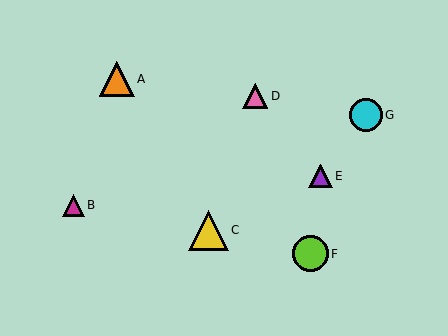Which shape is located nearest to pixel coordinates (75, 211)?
The magenta triangle (labeled B) at (74, 205) is nearest to that location.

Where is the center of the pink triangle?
The center of the pink triangle is at (255, 96).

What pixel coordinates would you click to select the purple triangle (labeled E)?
Click at (321, 176) to select the purple triangle E.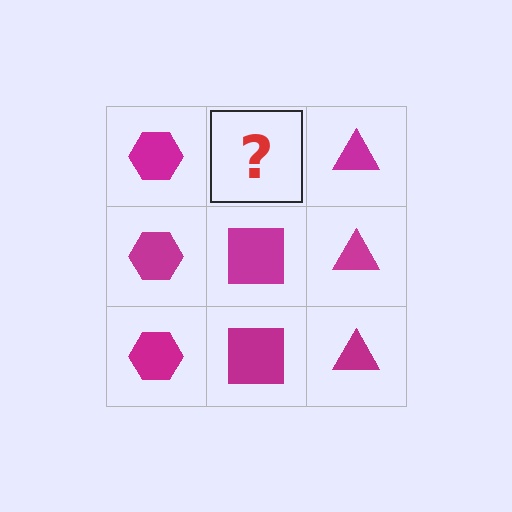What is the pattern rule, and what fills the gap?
The rule is that each column has a consistent shape. The gap should be filled with a magenta square.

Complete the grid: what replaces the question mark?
The question mark should be replaced with a magenta square.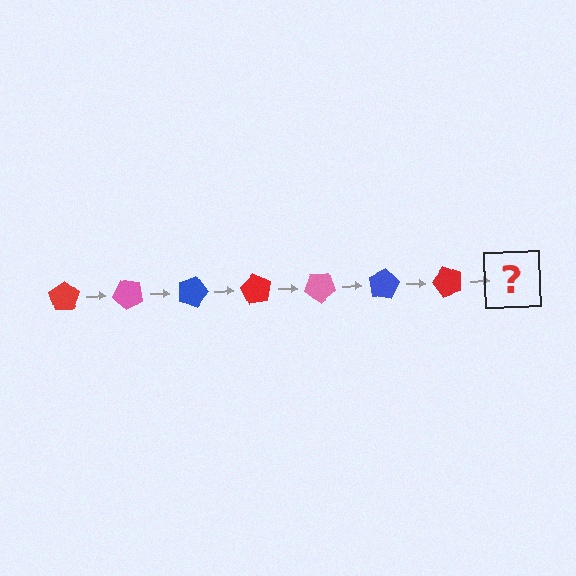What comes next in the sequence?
The next element should be a pink pentagon, rotated 315 degrees from the start.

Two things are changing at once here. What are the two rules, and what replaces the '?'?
The two rules are that it rotates 45 degrees each step and the color cycles through red, pink, and blue. The '?' should be a pink pentagon, rotated 315 degrees from the start.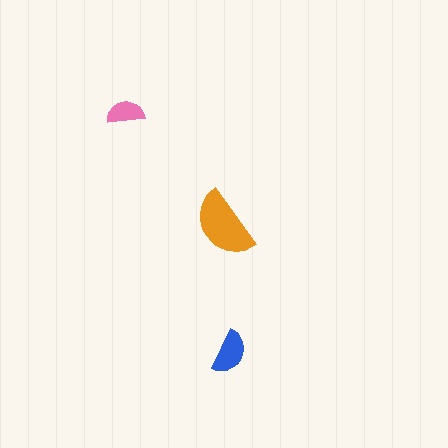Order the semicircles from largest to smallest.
the orange one, the blue one, the pink one.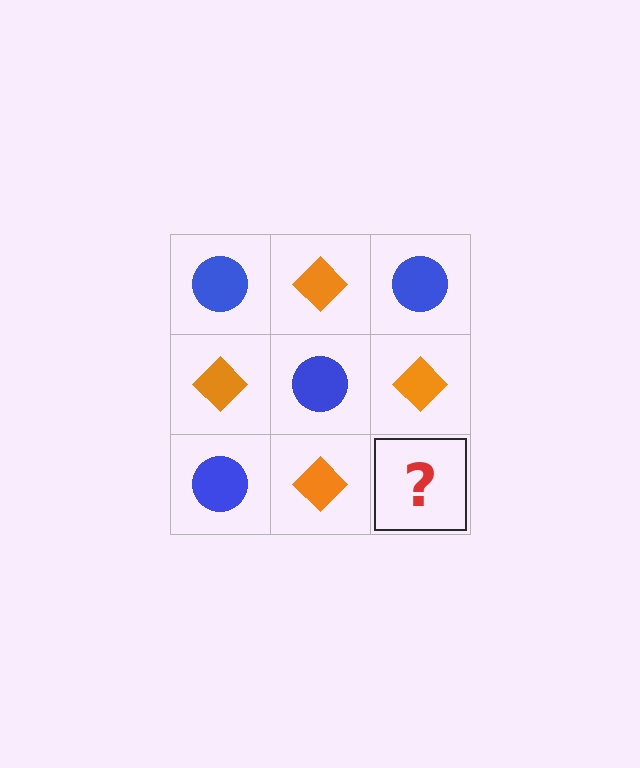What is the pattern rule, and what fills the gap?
The rule is that it alternates blue circle and orange diamond in a checkerboard pattern. The gap should be filled with a blue circle.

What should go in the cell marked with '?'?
The missing cell should contain a blue circle.